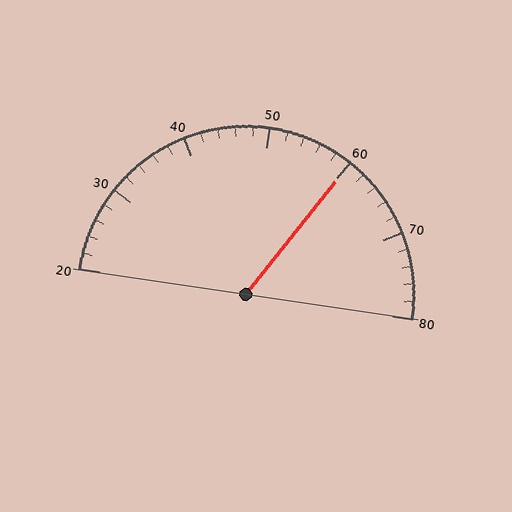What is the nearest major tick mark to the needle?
The nearest major tick mark is 60.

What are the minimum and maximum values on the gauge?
The gauge ranges from 20 to 80.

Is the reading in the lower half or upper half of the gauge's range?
The reading is in the upper half of the range (20 to 80).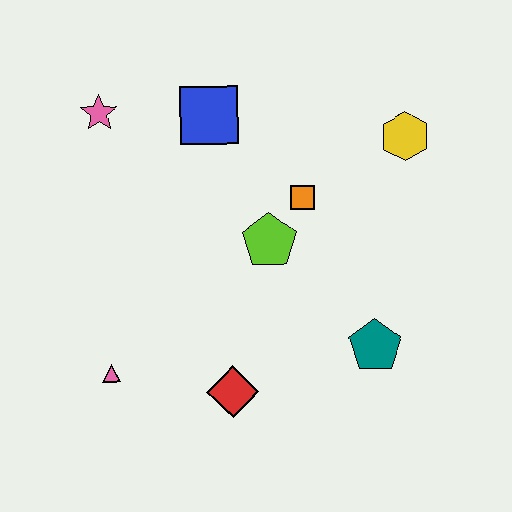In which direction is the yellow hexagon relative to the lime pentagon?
The yellow hexagon is to the right of the lime pentagon.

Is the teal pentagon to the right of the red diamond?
Yes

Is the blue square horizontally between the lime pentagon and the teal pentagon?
No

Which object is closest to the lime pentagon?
The orange square is closest to the lime pentagon.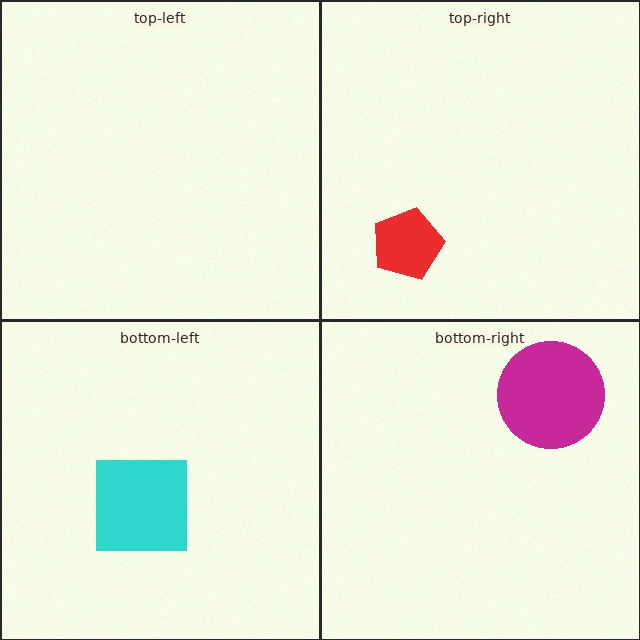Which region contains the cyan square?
The bottom-left region.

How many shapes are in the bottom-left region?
1.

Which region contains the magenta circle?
The bottom-right region.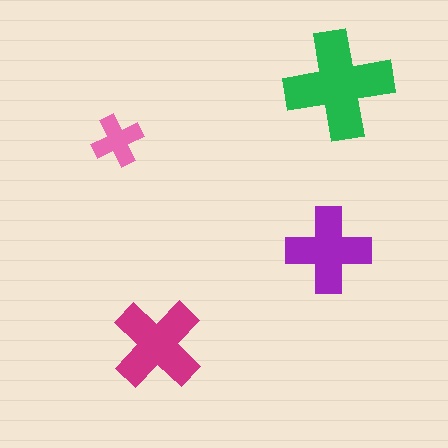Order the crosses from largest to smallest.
the green one, the magenta one, the purple one, the pink one.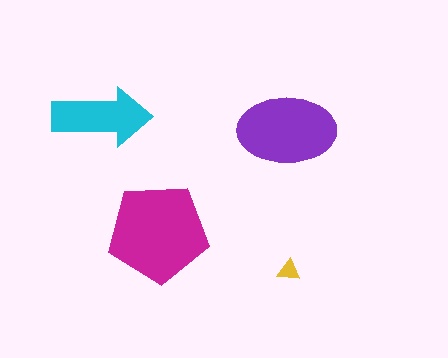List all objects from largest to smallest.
The magenta pentagon, the purple ellipse, the cyan arrow, the yellow triangle.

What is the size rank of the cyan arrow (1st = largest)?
3rd.